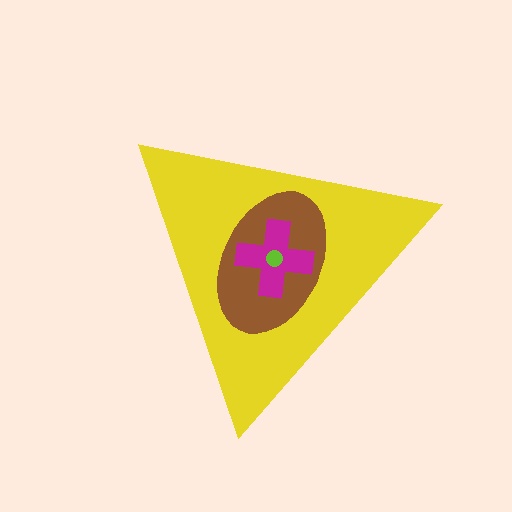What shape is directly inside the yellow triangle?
The brown ellipse.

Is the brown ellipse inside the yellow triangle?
Yes.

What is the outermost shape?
The yellow triangle.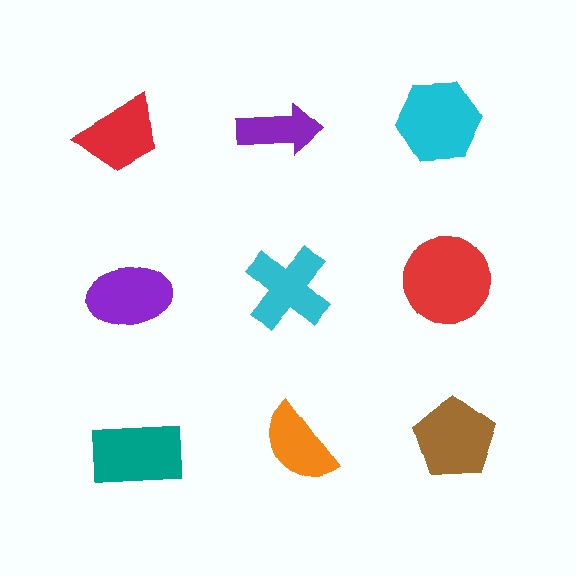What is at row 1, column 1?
A red trapezoid.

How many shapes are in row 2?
3 shapes.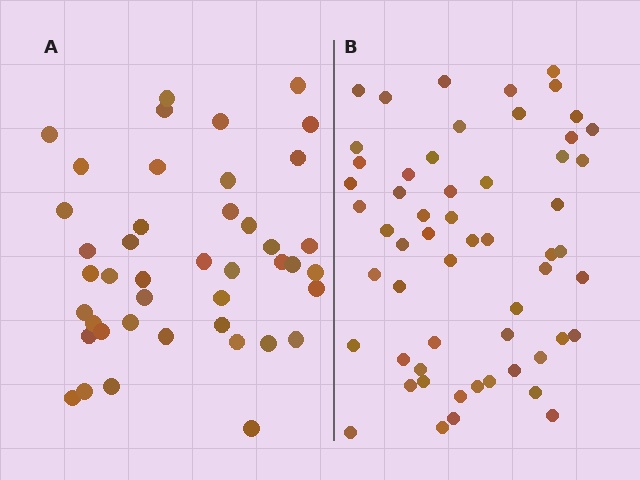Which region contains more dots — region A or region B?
Region B (the right region) has more dots.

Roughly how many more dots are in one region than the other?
Region B has approximately 15 more dots than region A.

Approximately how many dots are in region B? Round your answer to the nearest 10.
About 60 dots. (The exact count is 57, which rounds to 60.)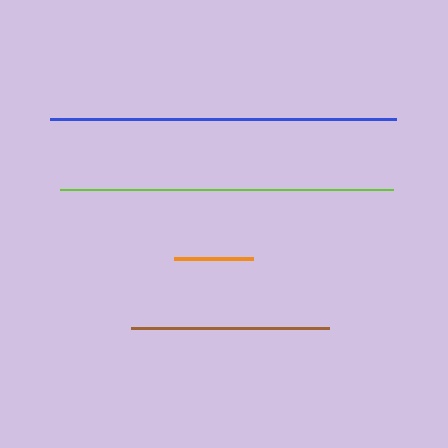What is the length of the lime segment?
The lime segment is approximately 333 pixels long.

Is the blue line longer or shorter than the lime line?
The blue line is longer than the lime line.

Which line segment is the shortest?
The orange line is the shortest at approximately 79 pixels.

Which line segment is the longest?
The blue line is the longest at approximately 346 pixels.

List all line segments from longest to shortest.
From longest to shortest: blue, lime, brown, orange.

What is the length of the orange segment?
The orange segment is approximately 79 pixels long.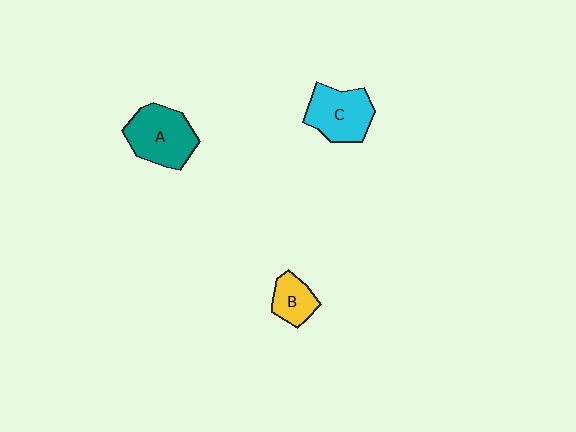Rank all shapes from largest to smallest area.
From largest to smallest: A (teal), C (cyan), B (yellow).